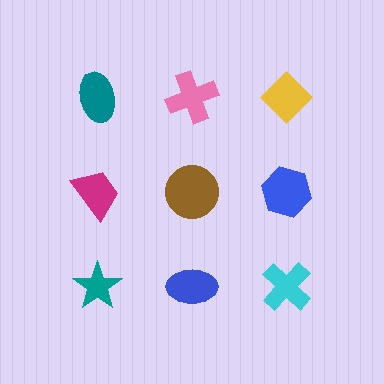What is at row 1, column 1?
A teal ellipse.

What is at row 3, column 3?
A cyan cross.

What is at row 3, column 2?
A blue ellipse.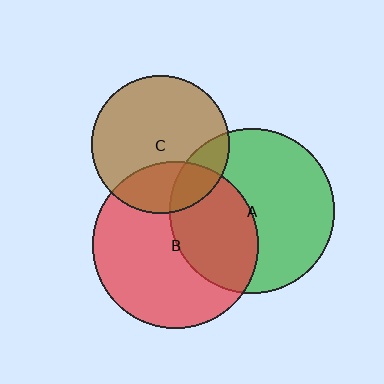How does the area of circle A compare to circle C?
Approximately 1.4 times.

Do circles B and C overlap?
Yes.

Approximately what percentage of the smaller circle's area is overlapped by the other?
Approximately 25%.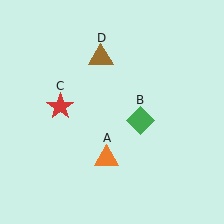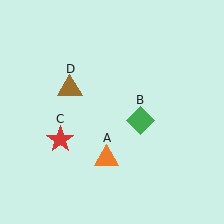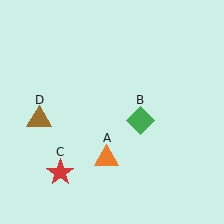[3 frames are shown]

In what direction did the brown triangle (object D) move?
The brown triangle (object D) moved down and to the left.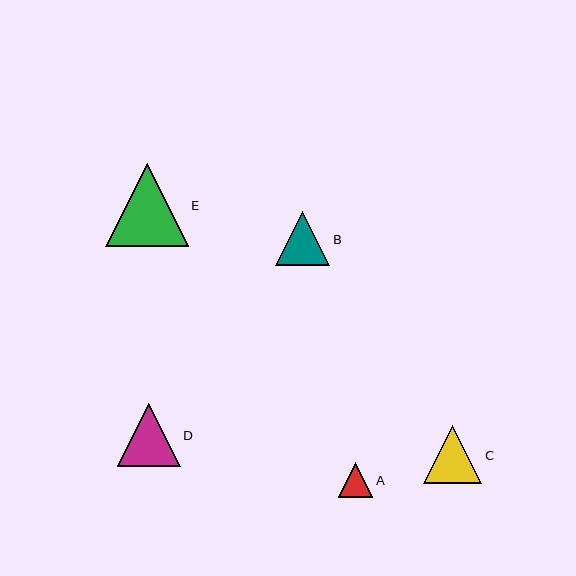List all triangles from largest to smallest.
From largest to smallest: E, D, C, B, A.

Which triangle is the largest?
Triangle E is the largest with a size of approximately 83 pixels.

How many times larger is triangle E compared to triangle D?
Triangle E is approximately 1.3 times the size of triangle D.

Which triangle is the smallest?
Triangle A is the smallest with a size of approximately 35 pixels.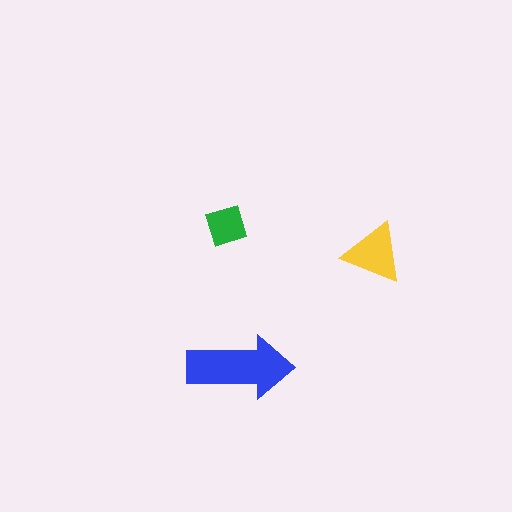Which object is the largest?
The blue arrow.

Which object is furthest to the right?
The yellow triangle is rightmost.